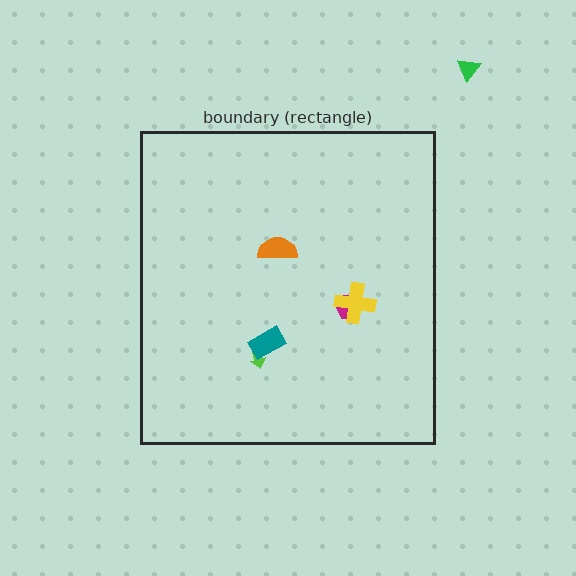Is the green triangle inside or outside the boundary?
Outside.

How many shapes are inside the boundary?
5 inside, 1 outside.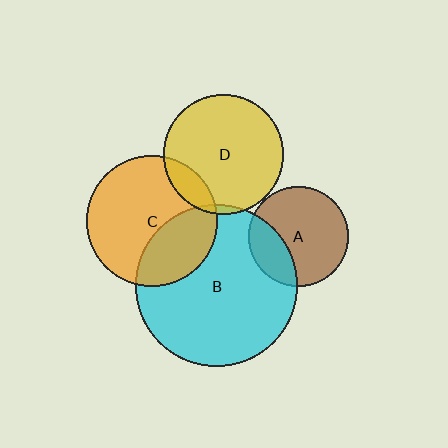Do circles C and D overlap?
Yes.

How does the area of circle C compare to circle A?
Approximately 1.7 times.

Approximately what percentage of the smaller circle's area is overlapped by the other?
Approximately 15%.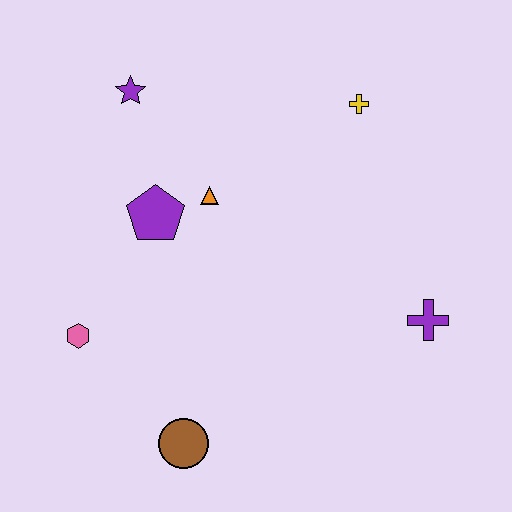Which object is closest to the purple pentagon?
The orange triangle is closest to the purple pentagon.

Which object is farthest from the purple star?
The purple cross is farthest from the purple star.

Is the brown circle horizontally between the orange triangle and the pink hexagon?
Yes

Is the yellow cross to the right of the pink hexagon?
Yes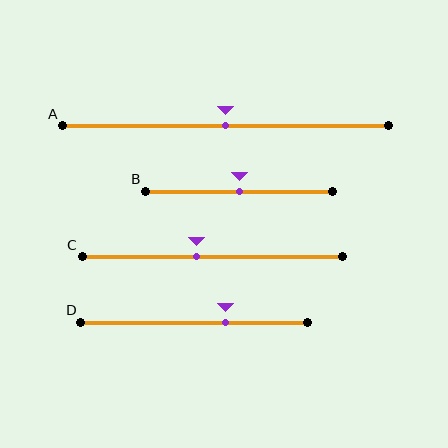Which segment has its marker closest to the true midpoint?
Segment A has its marker closest to the true midpoint.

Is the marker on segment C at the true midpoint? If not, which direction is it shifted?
No, the marker on segment C is shifted to the left by about 6% of the segment length.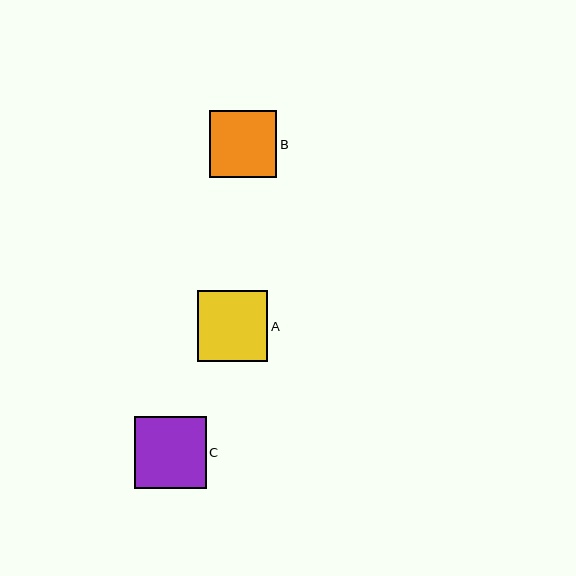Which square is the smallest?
Square B is the smallest with a size of approximately 67 pixels.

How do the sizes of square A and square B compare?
Square A and square B are approximately the same size.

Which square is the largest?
Square C is the largest with a size of approximately 71 pixels.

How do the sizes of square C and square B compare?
Square C and square B are approximately the same size.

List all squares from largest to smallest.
From largest to smallest: C, A, B.